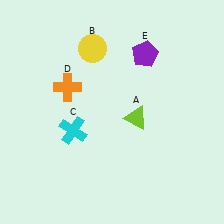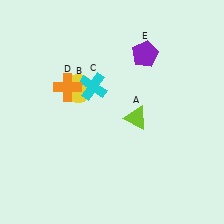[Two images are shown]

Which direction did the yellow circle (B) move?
The yellow circle (B) moved down.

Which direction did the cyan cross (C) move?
The cyan cross (C) moved up.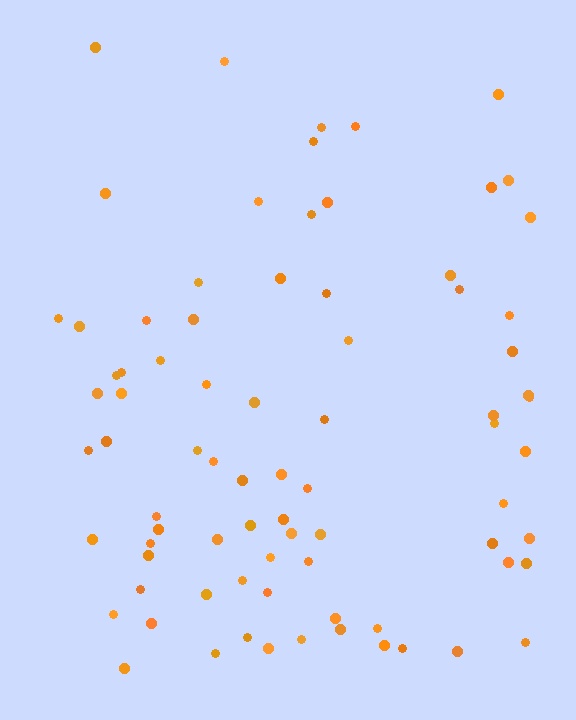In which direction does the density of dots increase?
From top to bottom, with the bottom side densest.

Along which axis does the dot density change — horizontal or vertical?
Vertical.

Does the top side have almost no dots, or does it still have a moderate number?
Still a moderate number, just noticeably fewer than the bottom.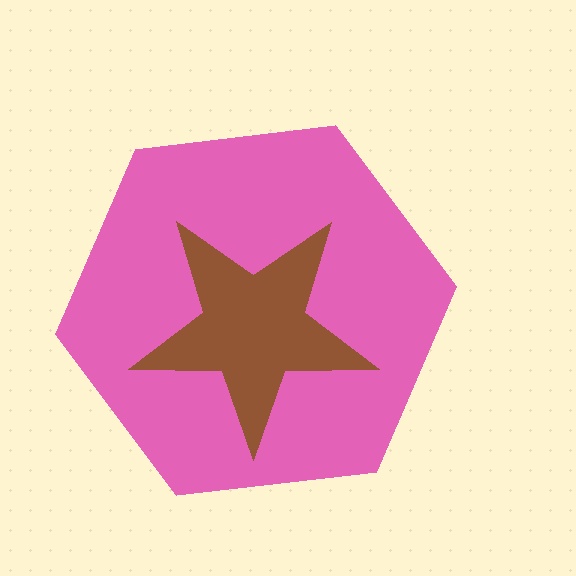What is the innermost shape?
The brown star.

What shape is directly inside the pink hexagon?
The brown star.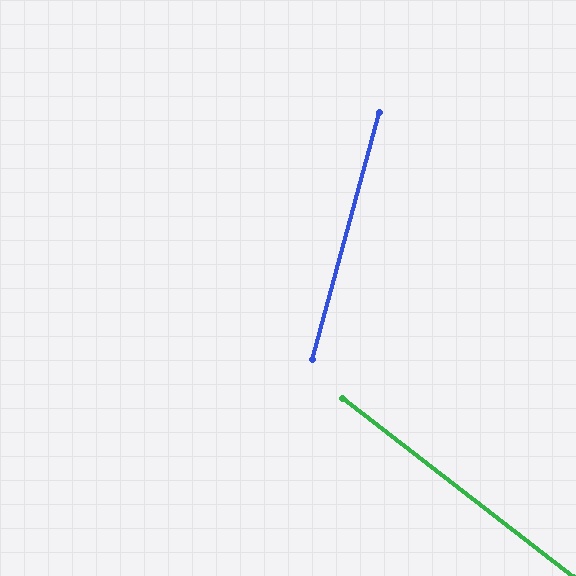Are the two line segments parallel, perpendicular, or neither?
Neither parallel nor perpendicular — they differ by about 67°.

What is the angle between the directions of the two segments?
Approximately 67 degrees.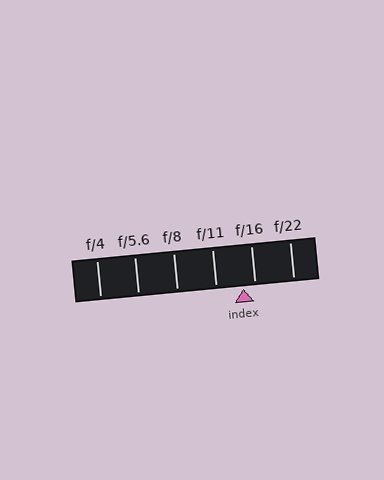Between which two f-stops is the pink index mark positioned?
The index mark is between f/11 and f/16.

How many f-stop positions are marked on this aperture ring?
There are 6 f-stop positions marked.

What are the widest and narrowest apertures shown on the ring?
The widest aperture shown is f/4 and the narrowest is f/22.